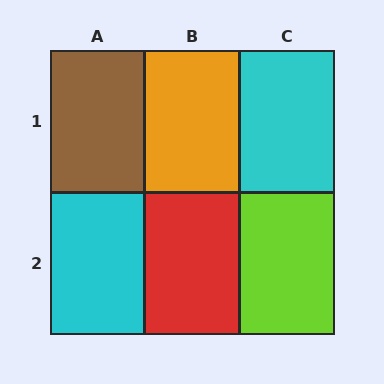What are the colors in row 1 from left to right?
Brown, orange, cyan.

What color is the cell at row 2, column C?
Lime.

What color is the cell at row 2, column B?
Red.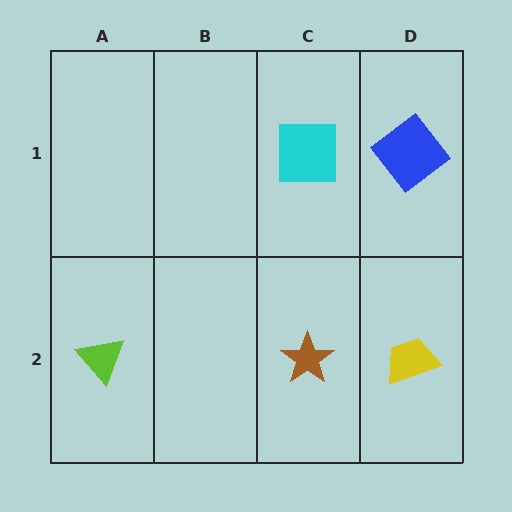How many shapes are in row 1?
2 shapes.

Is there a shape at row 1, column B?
No, that cell is empty.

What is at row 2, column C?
A brown star.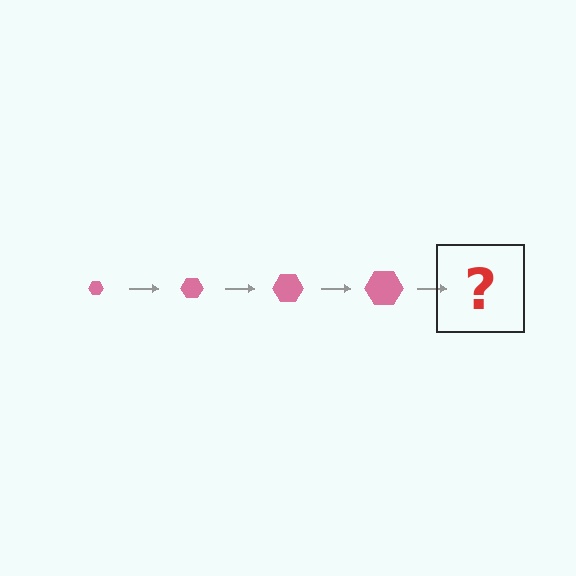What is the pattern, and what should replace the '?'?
The pattern is that the hexagon gets progressively larger each step. The '?' should be a pink hexagon, larger than the previous one.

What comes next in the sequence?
The next element should be a pink hexagon, larger than the previous one.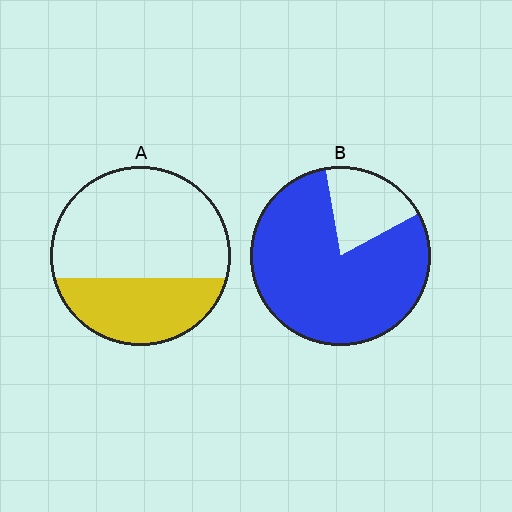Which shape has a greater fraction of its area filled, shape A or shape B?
Shape B.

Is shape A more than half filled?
No.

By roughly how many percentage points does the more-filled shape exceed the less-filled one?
By roughly 45 percentage points (B over A).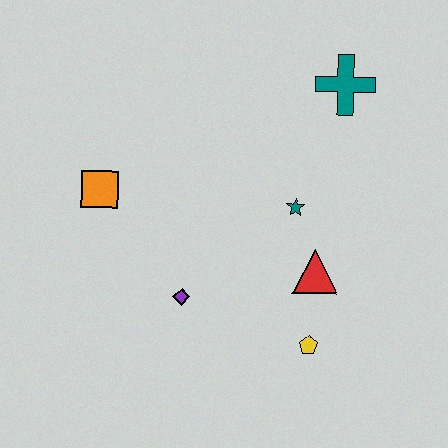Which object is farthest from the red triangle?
The orange square is farthest from the red triangle.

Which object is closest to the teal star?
The red triangle is closest to the teal star.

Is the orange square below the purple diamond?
No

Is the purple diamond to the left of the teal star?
Yes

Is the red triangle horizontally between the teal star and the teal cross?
Yes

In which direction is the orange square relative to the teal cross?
The orange square is to the left of the teal cross.